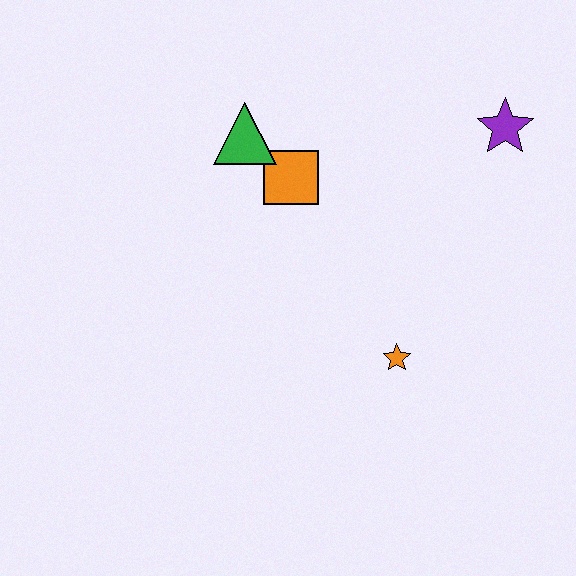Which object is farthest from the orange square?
The purple star is farthest from the orange square.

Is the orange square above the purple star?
No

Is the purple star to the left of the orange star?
No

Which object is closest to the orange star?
The orange square is closest to the orange star.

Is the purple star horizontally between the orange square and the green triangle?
No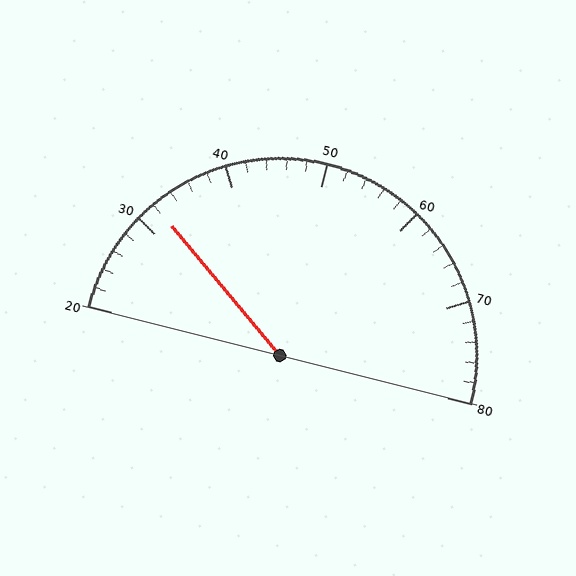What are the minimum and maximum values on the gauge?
The gauge ranges from 20 to 80.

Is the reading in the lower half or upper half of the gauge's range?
The reading is in the lower half of the range (20 to 80).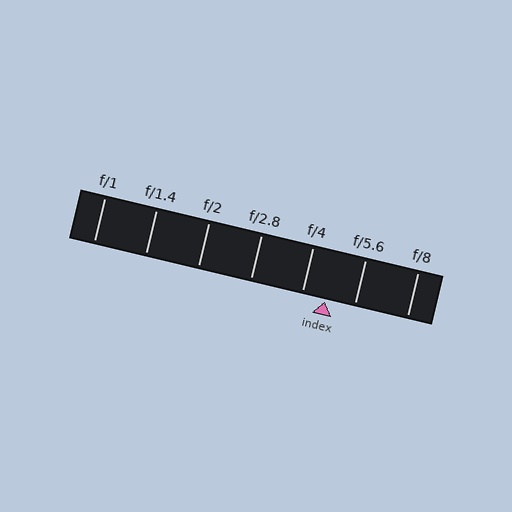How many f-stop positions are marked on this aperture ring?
There are 7 f-stop positions marked.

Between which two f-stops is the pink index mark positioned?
The index mark is between f/4 and f/5.6.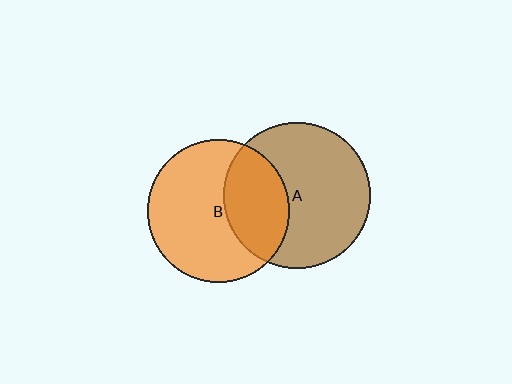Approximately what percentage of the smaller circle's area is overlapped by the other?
Approximately 35%.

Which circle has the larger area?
Circle A (brown).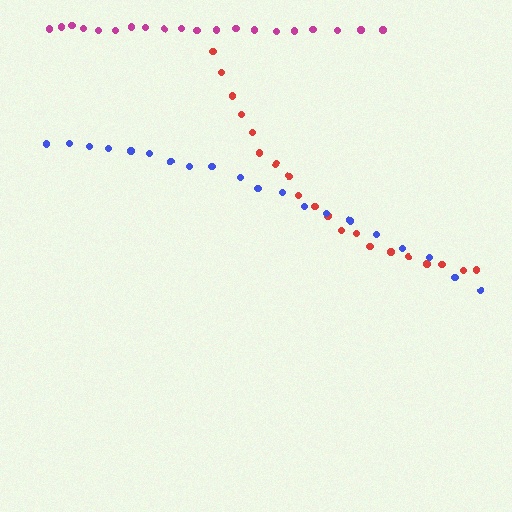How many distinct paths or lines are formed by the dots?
There are 3 distinct paths.